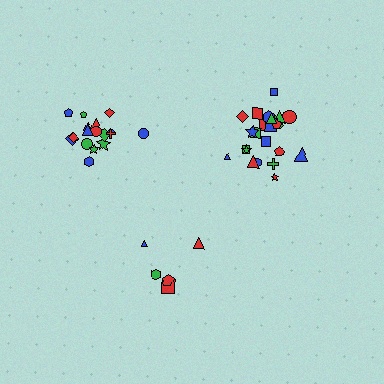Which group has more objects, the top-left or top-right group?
The top-right group.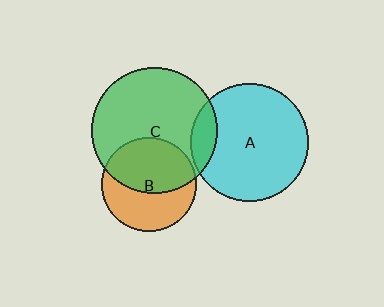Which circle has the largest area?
Circle C (green).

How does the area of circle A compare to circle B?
Approximately 1.6 times.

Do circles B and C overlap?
Yes.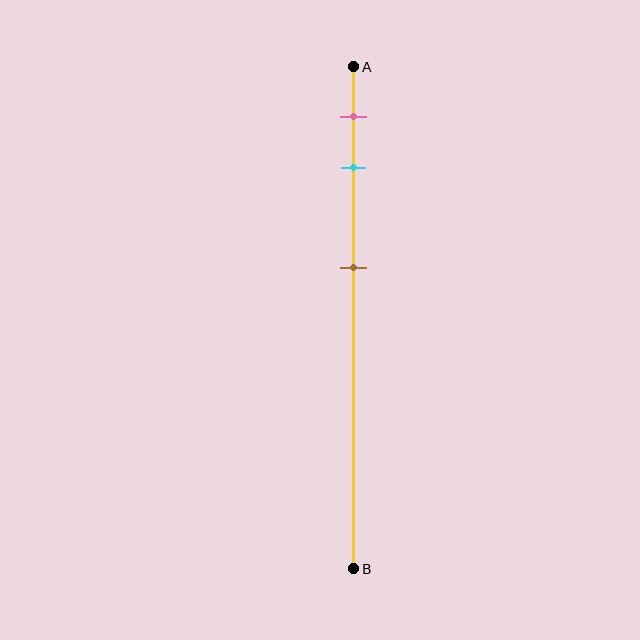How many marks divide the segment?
There are 3 marks dividing the segment.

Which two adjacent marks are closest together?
The pink and cyan marks are the closest adjacent pair.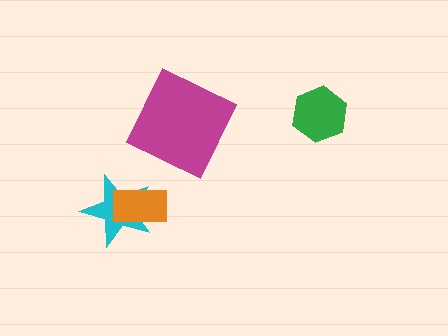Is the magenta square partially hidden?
No, no other shape covers it.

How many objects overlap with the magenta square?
0 objects overlap with the magenta square.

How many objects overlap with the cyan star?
1 object overlaps with the cyan star.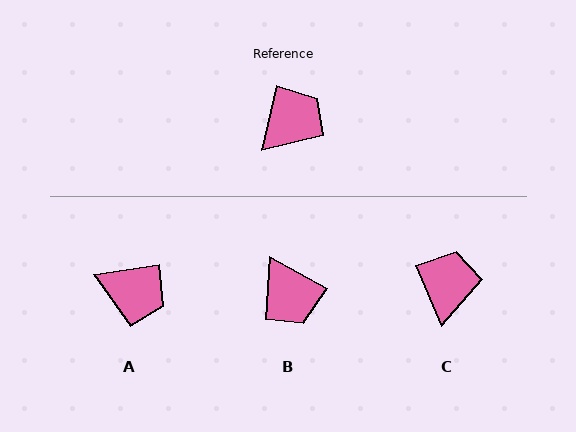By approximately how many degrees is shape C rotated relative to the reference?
Approximately 36 degrees counter-clockwise.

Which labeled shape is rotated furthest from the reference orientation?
B, about 106 degrees away.